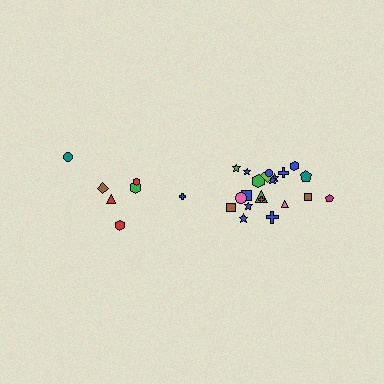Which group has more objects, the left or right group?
The right group.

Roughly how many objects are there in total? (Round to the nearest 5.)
Roughly 30 objects in total.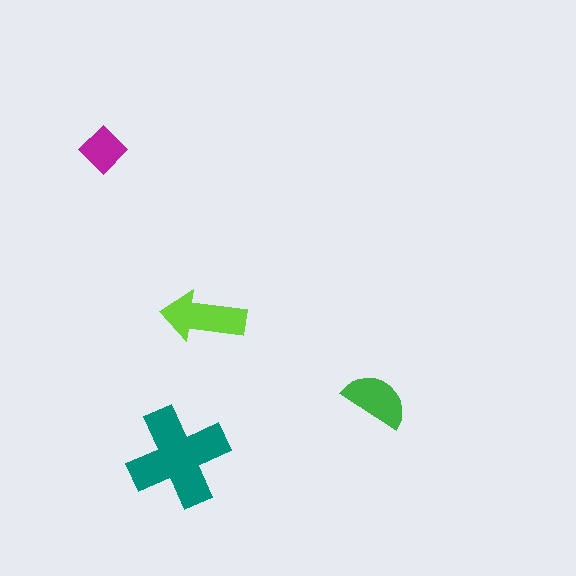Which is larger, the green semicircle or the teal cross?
The teal cross.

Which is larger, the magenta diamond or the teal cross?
The teal cross.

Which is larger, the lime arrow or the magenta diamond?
The lime arrow.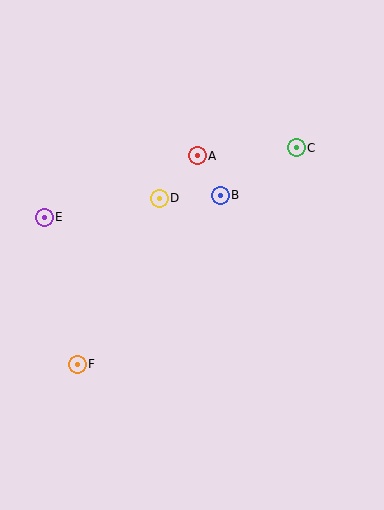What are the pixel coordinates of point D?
Point D is at (159, 198).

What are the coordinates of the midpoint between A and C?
The midpoint between A and C is at (247, 152).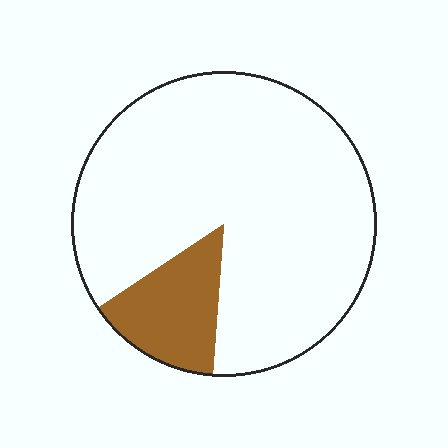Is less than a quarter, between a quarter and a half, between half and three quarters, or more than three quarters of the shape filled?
Less than a quarter.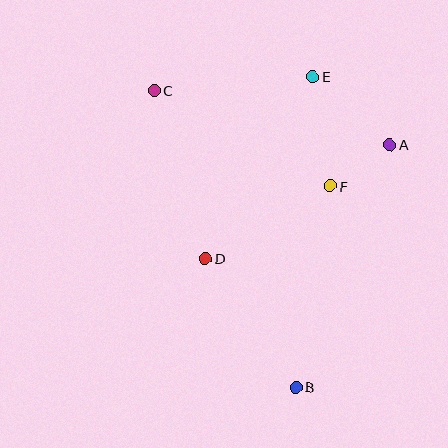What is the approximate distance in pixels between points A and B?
The distance between A and B is approximately 260 pixels.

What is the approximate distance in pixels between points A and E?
The distance between A and E is approximately 103 pixels.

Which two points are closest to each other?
Points A and F are closest to each other.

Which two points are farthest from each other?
Points B and C are farthest from each other.